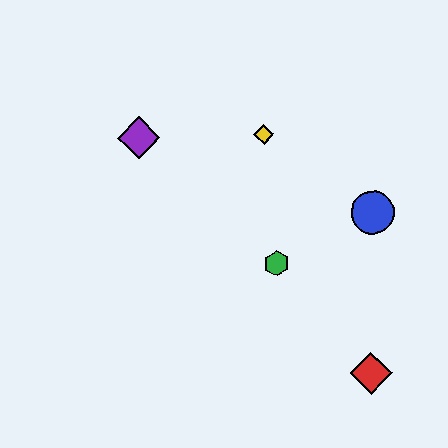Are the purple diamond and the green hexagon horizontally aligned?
No, the purple diamond is at y≈138 and the green hexagon is at y≈263.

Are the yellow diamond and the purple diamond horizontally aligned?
Yes, both are at y≈134.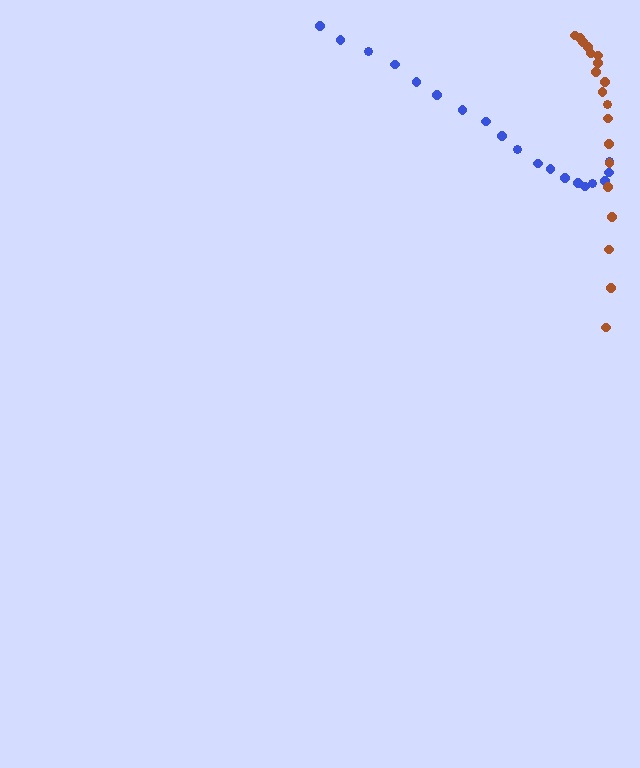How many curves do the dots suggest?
There are 2 distinct paths.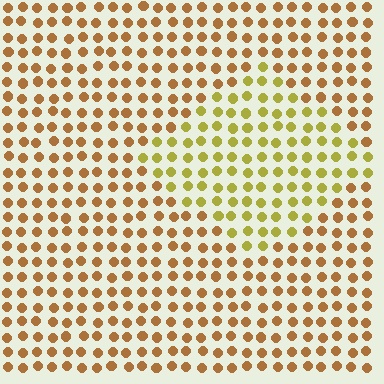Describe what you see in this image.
The image is filled with small brown elements in a uniform arrangement. A diamond-shaped region is visible where the elements are tinted to a slightly different hue, forming a subtle color boundary.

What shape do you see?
I see a diamond.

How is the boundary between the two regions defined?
The boundary is defined purely by a slight shift in hue (about 33 degrees). Spacing, size, and orientation are identical on both sides.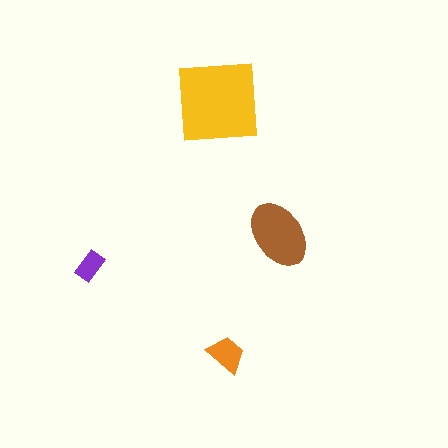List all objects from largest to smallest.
The yellow square, the brown ellipse, the orange trapezoid, the purple rectangle.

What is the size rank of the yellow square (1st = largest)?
1st.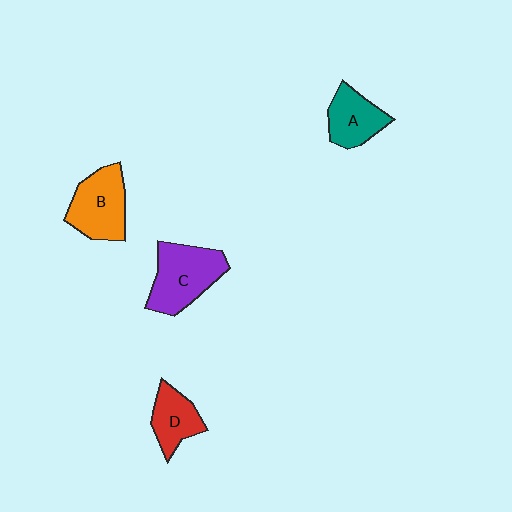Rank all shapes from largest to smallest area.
From largest to smallest: C (purple), B (orange), A (teal), D (red).